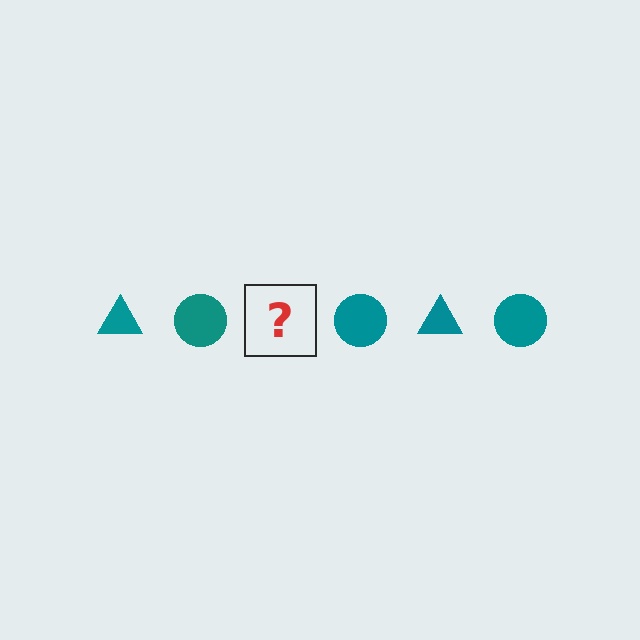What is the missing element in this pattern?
The missing element is a teal triangle.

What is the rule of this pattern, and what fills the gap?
The rule is that the pattern cycles through triangle, circle shapes in teal. The gap should be filled with a teal triangle.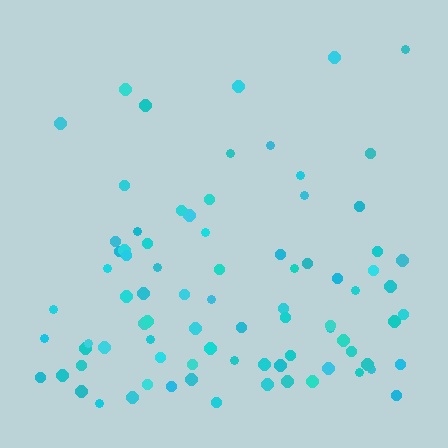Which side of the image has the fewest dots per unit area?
The top.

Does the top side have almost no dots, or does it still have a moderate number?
Still a moderate number, just noticeably fewer than the bottom.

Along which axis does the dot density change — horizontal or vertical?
Vertical.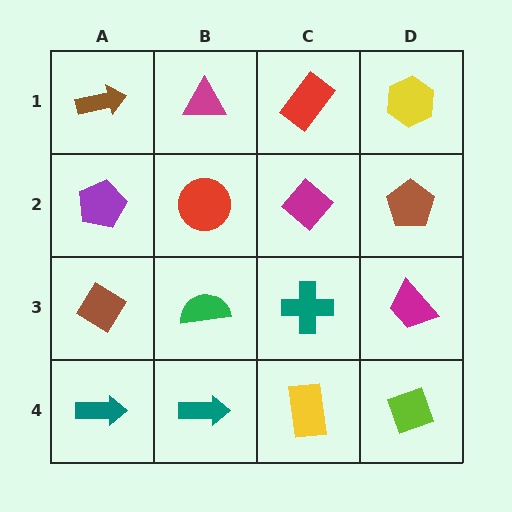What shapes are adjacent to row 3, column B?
A red circle (row 2, column B), a teal arrow (row 4, column B), a brown diamond (row 3, column A), a teal cross (row 3, column C).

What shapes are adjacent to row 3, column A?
A purple pentagon (row 2, column A), a teal arrow (row 4, column A), a green semicircle (row 3, column B).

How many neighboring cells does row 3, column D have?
3.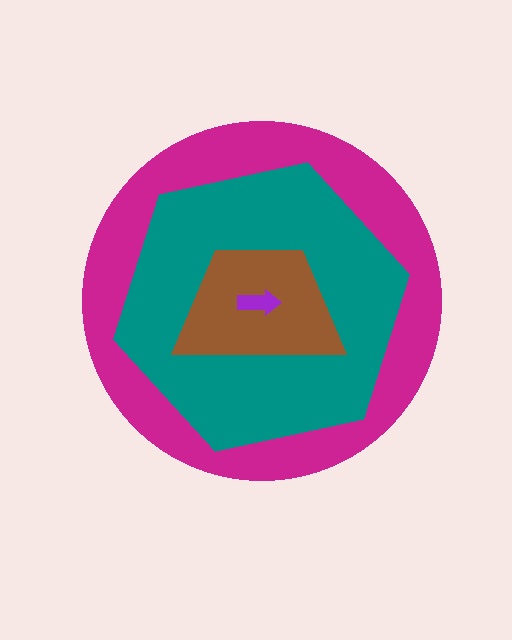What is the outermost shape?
The magenta circle.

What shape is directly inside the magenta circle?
The teal hexagon.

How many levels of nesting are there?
4.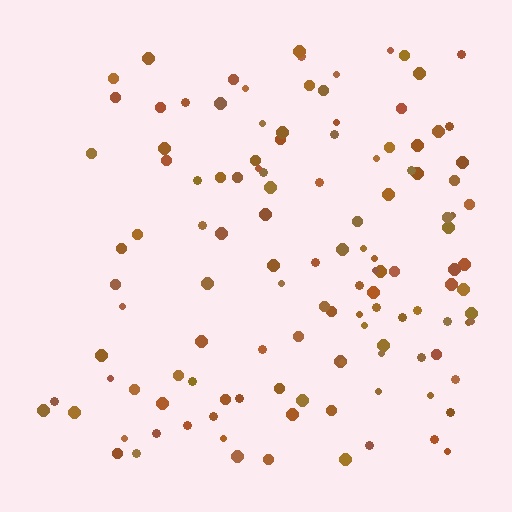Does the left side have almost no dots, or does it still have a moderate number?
Still a moderate number, just noticeably fewer than the right.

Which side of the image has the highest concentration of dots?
The right.